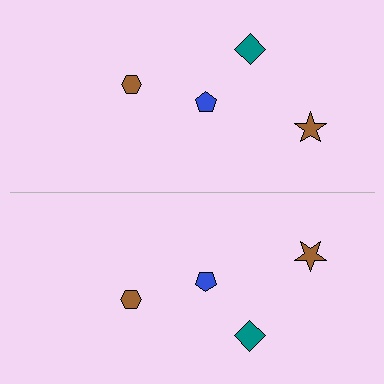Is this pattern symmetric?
Yes, this pattern has bilateral (reflection) symmetry.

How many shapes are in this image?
There are 8 shapes in this image.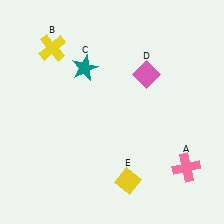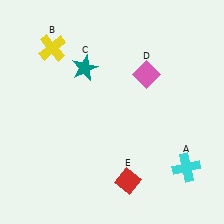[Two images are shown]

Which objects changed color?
A changed from pink to cyan. E changed from yellow to red.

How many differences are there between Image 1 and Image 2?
There are 2 differences between the two images.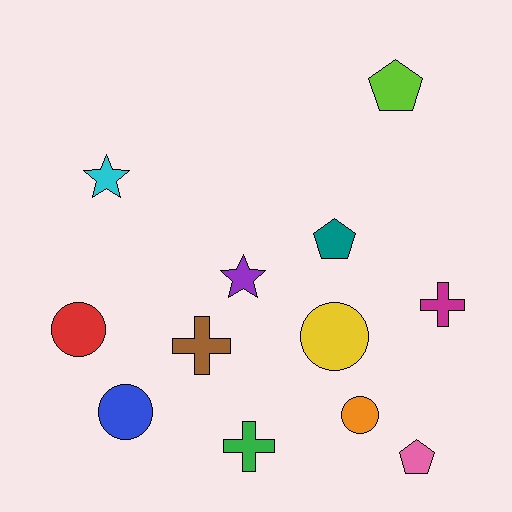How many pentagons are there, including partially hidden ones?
There are 3 pentagons.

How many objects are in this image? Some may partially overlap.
There are 12 objects.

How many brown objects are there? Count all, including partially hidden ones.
There is 1 brown object.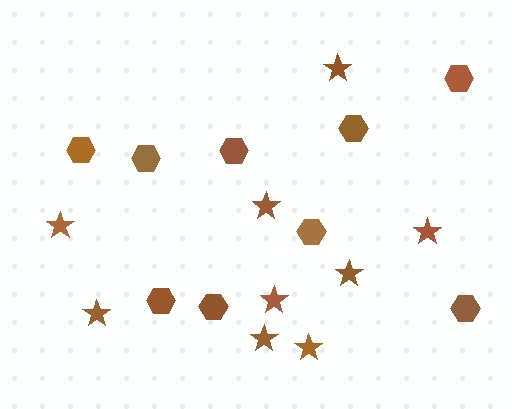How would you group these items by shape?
There are 2 groups: one group of hexagons (9) and one group of stars (9).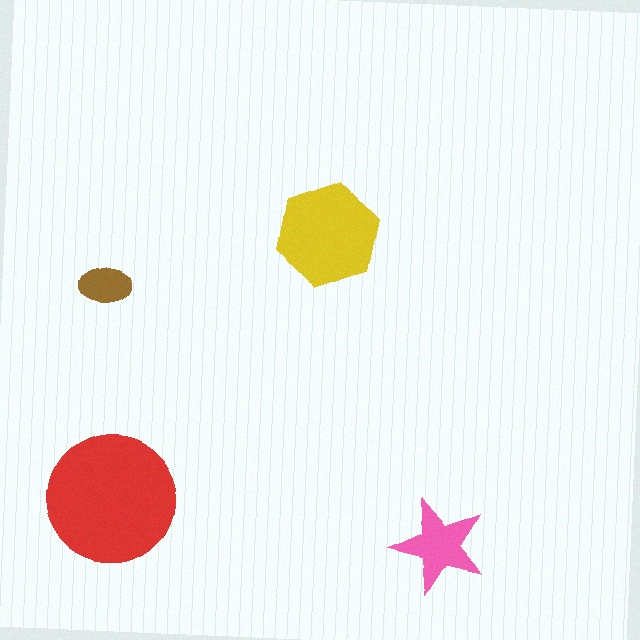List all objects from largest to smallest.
The red circle, the yellow hexagon, the pink star, the brown ellipse.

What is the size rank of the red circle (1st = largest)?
1st.